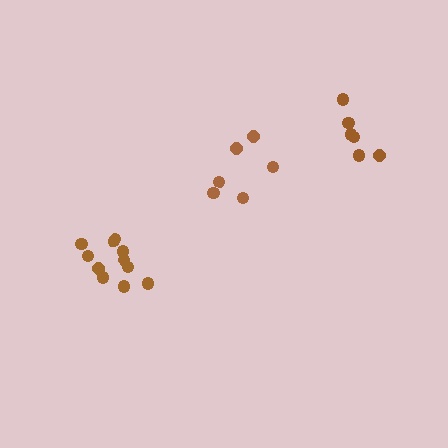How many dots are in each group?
Group 1: 11 dots, Group 2: 6 dots, Group 3: 6 dots (23 total).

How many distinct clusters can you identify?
There are 3 distinct clusters.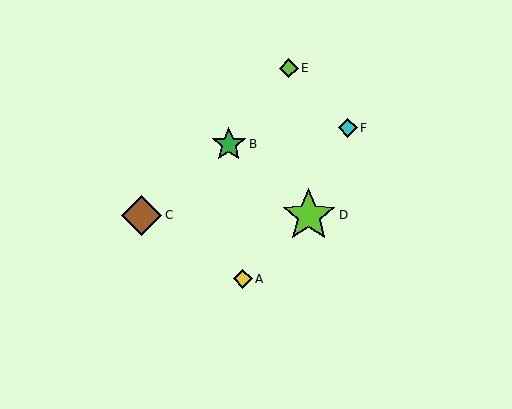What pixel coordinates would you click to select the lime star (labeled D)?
Click at (309, 215) to select the lime star D.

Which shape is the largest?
The lime star (labeled D) is the largest.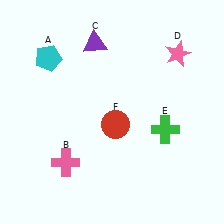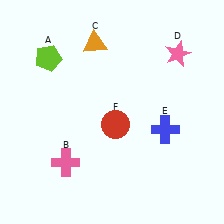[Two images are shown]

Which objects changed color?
A changed from cyan to lime. C changed from purple to orange. E changed from green to blue.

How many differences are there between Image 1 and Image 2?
There are 3 differences between the two images.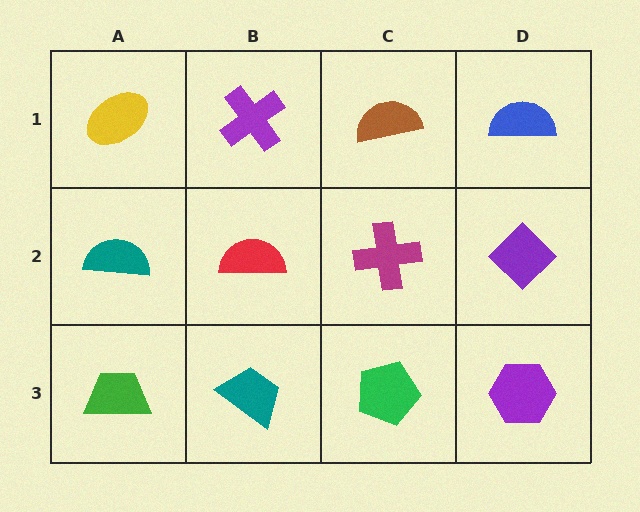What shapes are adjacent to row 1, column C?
A magenta cross (row 2, column C), a purple cross (row 1, column B), a blue semicircle (row 1, column D).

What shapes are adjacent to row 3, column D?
A purple diamond (row 2, column D), a green pentagon (row 3, column C).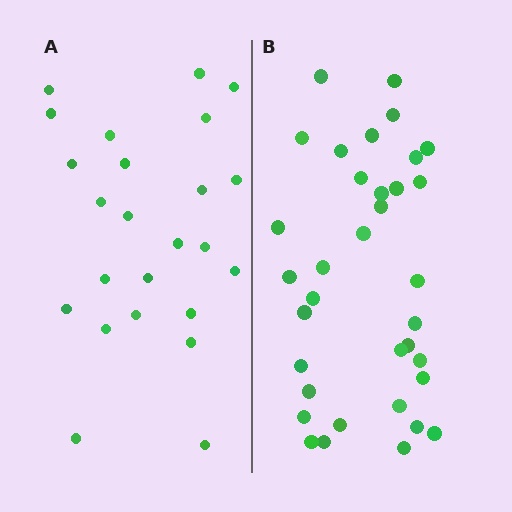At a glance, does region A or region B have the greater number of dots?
Region B (the right region) has more dots.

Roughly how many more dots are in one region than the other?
Region B has roughly 12 or so more dots than region A.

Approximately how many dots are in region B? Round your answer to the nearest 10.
About 40 dots. (The exact count is 35, which rounds to 40.)